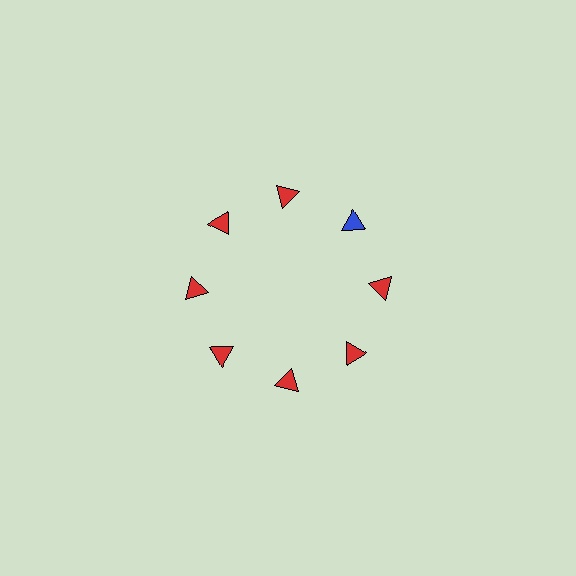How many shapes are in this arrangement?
There are 8 shapes arranged in a ring pattern.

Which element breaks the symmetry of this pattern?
The blue triangle at roughly the 2 o'clock position breaks the symmetry. All other shapes are red triangles.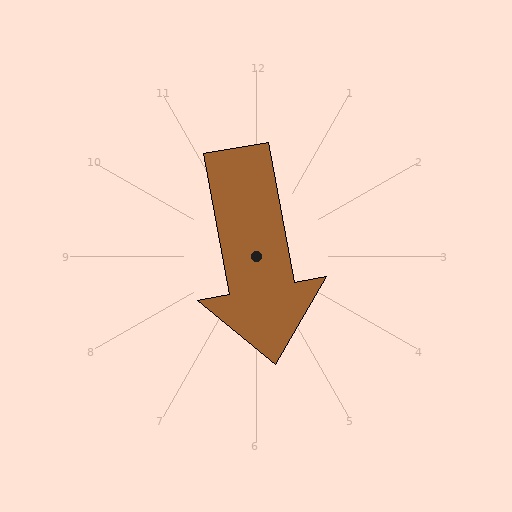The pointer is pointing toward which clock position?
Roughly 6 o'clock.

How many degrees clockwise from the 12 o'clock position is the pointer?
Approximately 170 degrees.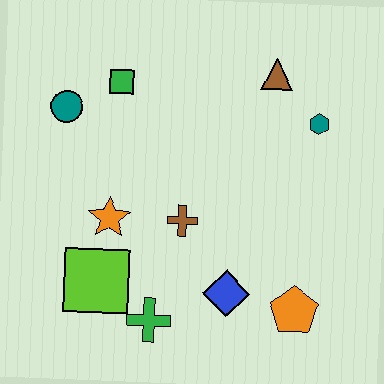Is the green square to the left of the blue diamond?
Yes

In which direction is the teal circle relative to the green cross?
The teal circle is above the green cross.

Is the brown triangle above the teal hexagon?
Yes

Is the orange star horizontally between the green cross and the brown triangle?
No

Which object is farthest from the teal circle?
The orange pentagon is farthest from the teal circle.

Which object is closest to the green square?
The teal circle is closest to the green square.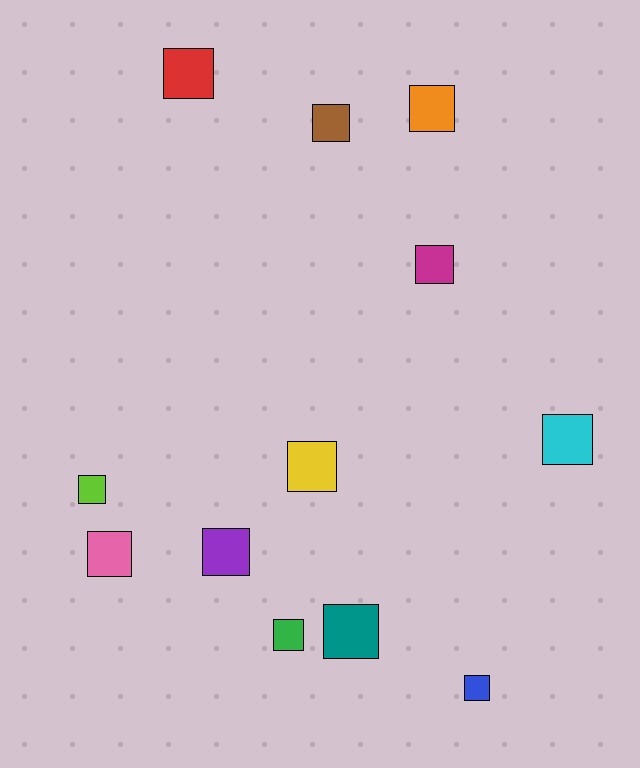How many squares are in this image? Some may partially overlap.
There are 12 squares.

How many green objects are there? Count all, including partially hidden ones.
There is 1 green object.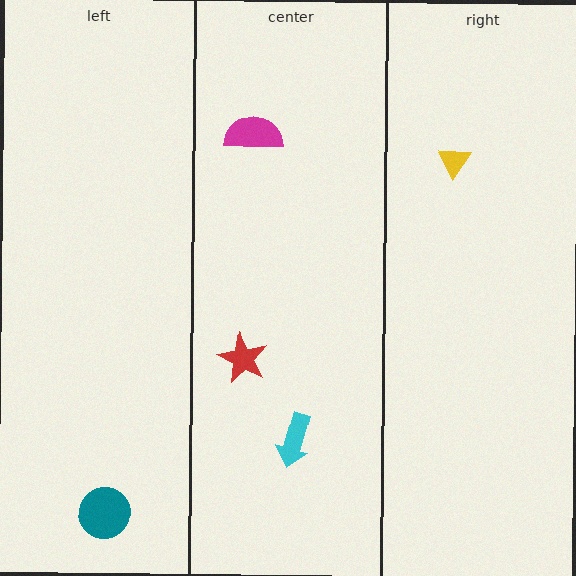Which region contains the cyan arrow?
The center region.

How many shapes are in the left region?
1.